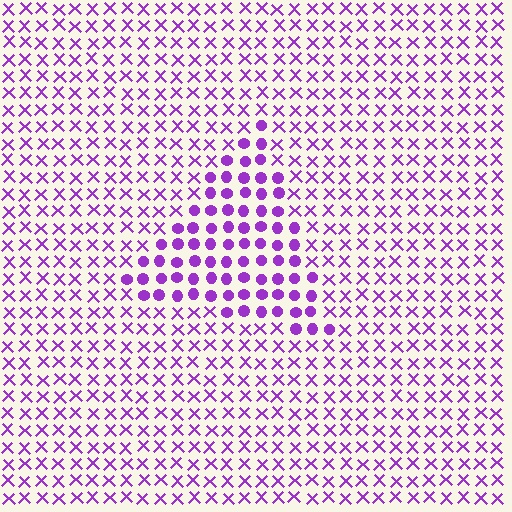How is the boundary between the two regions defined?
The boundary is defined by a change in element shape: circles inside vs. X marks outside. All elements share the same color and spacing.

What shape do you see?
I see a triangle.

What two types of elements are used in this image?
The image uses circles inside the triangle region and X marks outside it.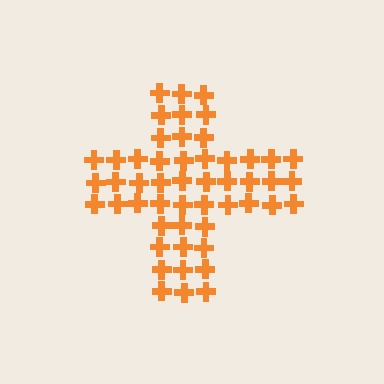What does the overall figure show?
The overall figure shows a cross.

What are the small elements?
The small elements are crosses.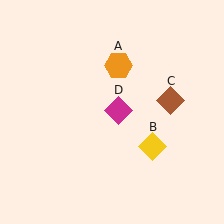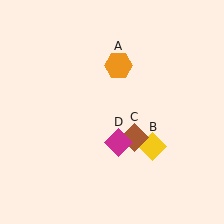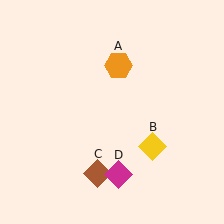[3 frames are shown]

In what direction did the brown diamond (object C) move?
The brown diamond (object C) moved down and to the left.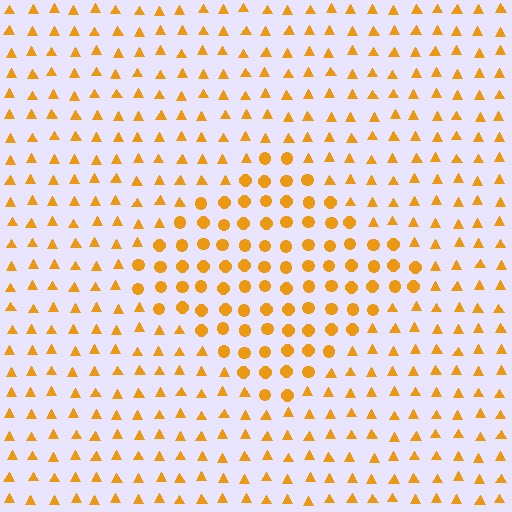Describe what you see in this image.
The image is filled with small orange elements arranged in a uniform grid. A diamond-shaped region contains circles, while the surrounding area contains triangles. The boundary is defined purely by the change in element shape.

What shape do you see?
I see a diamond.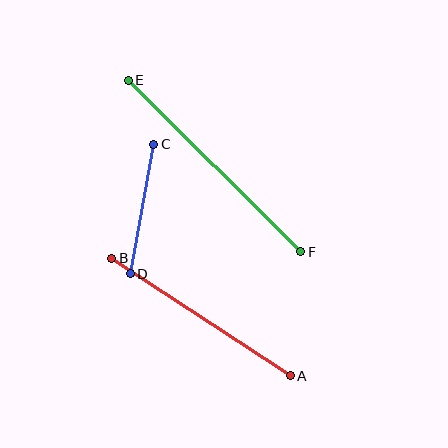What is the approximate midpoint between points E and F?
The midpoint is at approximately (214, 166) pixels.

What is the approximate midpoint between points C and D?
The midpoint is at approximately (142, 209) pixels.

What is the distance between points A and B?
The distance is approximately 213 pixels.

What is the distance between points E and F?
The distance is approximately 243 pixels.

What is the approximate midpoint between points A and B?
The midpoint is at approximately (201, 317) pixels.